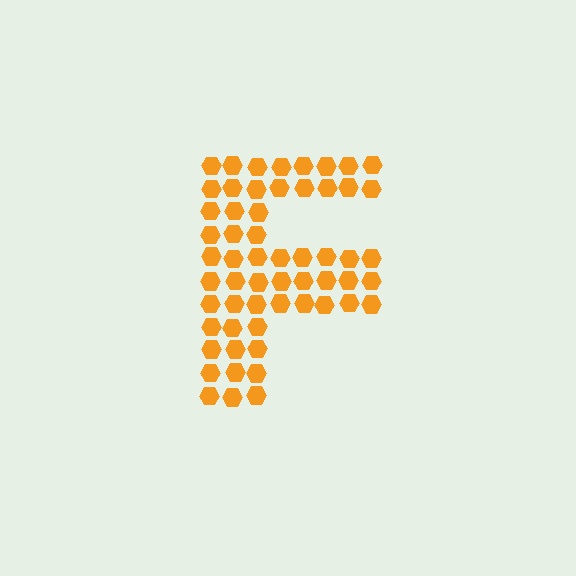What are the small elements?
The small elements are hexagons.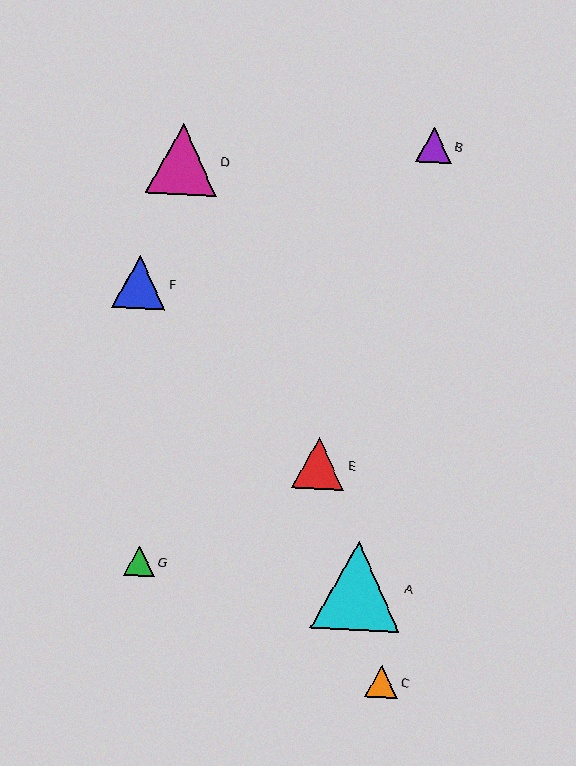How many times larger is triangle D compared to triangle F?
Triangle D is approximately 1.3 times the size of triangle F.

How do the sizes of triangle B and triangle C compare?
Triangle B and triangle C are approximately the same size.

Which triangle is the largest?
Triangle A is the largest with a size of approximately 89 pixels.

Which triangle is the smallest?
Triangle G is the smallest with a size of approximately 30 pixels.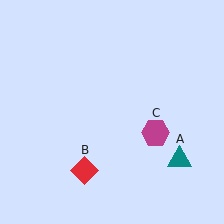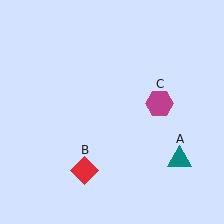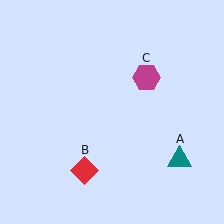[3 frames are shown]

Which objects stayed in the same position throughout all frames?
Teal triangle (object A) and red diamond (object B) remained stationary.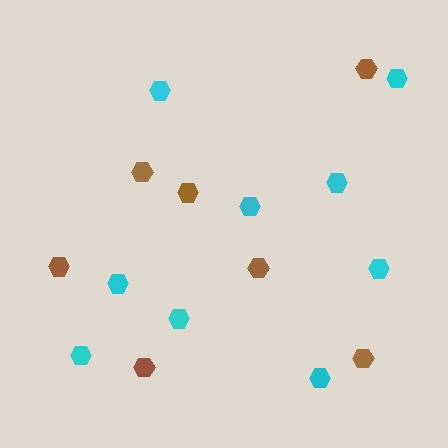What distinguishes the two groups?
There are 2 groups: one group of cyan hexagons (9) and one group of brown hexagons (7).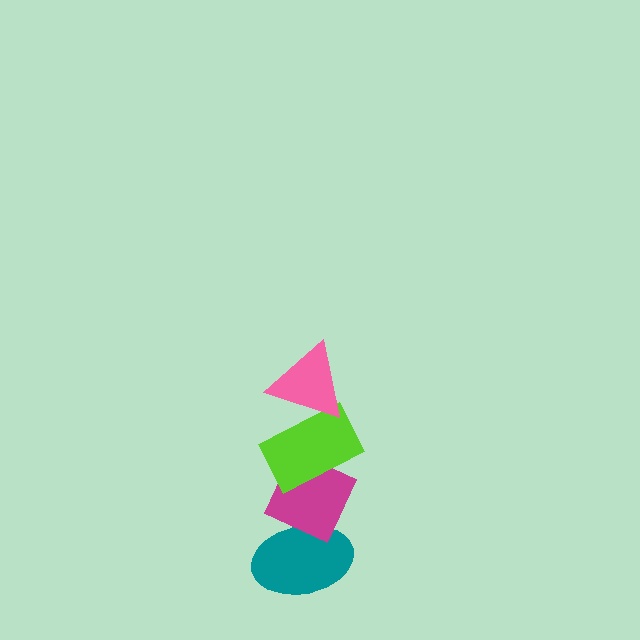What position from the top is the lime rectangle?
The lime rectangle is 2nd from the top.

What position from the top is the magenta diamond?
The magenta diamond is 3rd from the top.